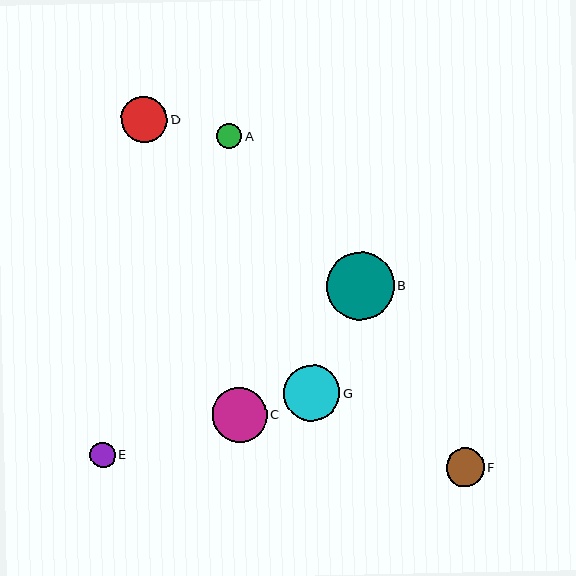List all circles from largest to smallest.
From largest to smallest: B, G, C, D, F, E, A.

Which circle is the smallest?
Circle A is the smallest with a size of approximately 25 pixels.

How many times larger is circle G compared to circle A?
Circle G is approximately 2.3 times the size of circle A.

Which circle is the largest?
Circle B is the largest with a size of approximately 68 pixels.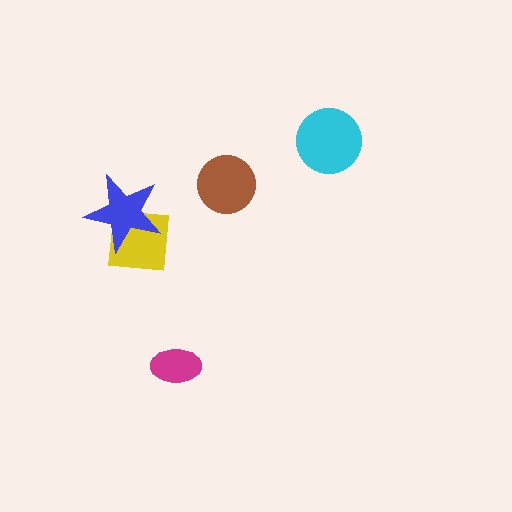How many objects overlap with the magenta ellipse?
0 objects overlap with the magenta ellipse.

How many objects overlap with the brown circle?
0 objects overlap with the brown circle.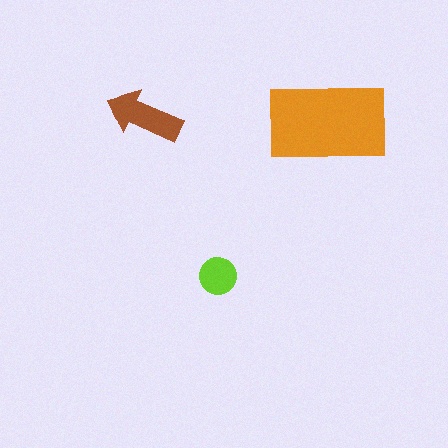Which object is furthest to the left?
The brown arrow is leftmost.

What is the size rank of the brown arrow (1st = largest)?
2nd.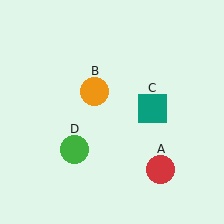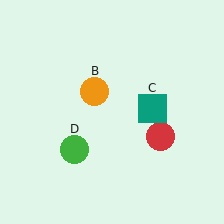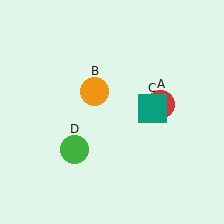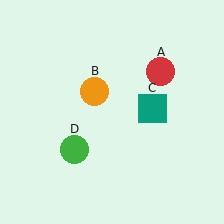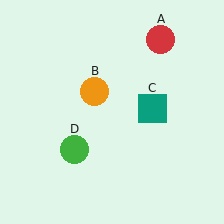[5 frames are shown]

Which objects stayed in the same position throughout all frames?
Orange circle (object B) and teal square (object C) and green circle (object D) remained stationary.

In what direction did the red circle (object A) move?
The red circle (object A) moved up.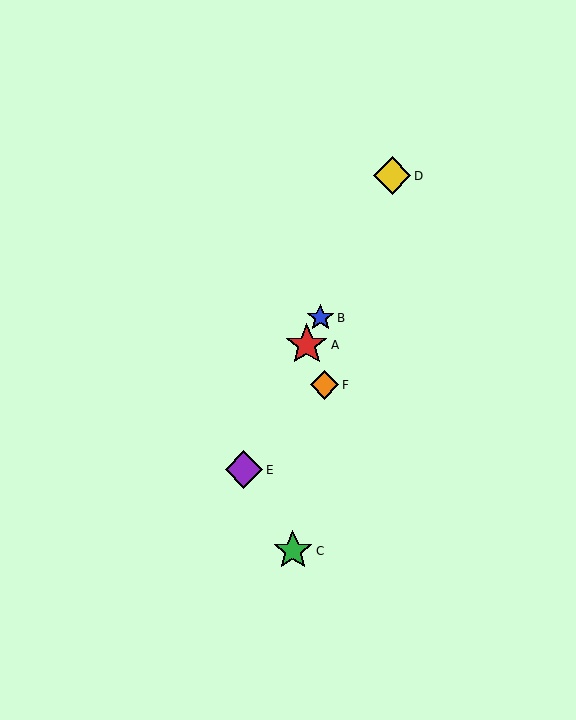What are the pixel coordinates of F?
Object F is at (325, 385).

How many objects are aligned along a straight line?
4 objects (A, B, D, E) are aligned along a straight line.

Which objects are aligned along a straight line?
Objects A, B, D, E are aligned along a straight line.